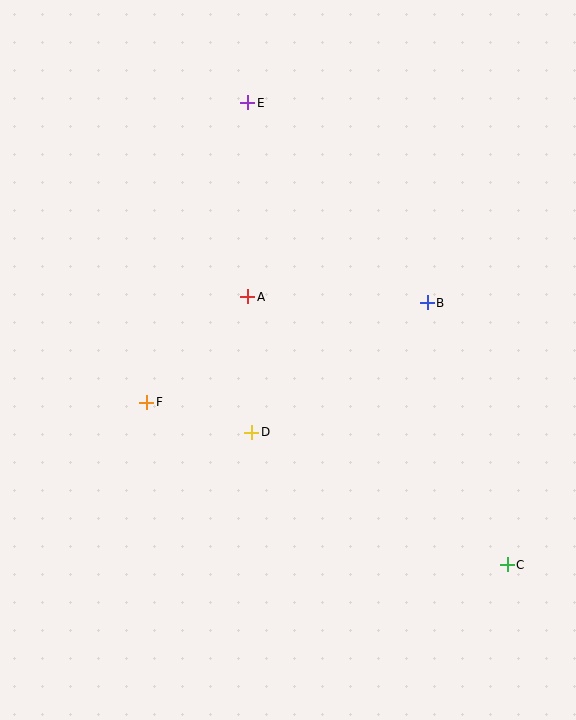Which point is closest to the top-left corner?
Point E is closest to the top-left corner.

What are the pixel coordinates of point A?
Point A is at (248, 297).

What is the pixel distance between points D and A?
The distance between D and A is 136 pixels.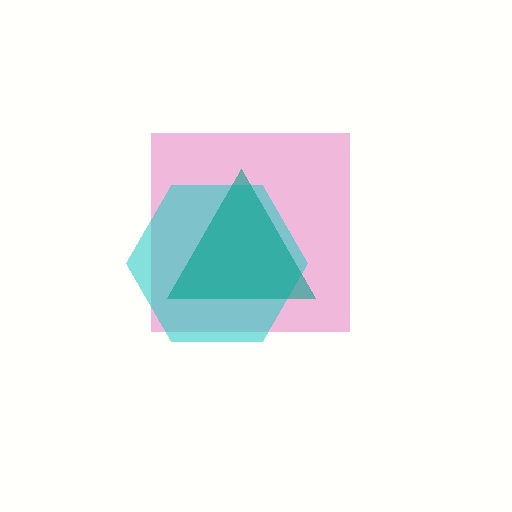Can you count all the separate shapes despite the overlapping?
Yes, there are 3 separate shapes.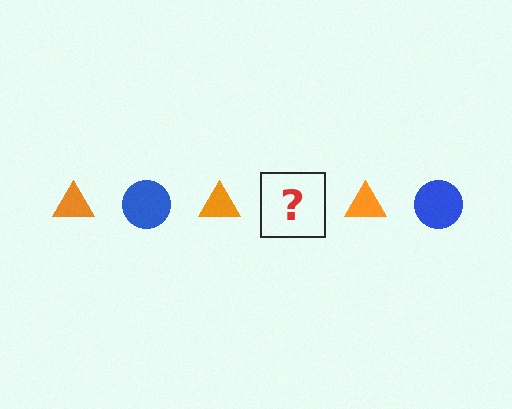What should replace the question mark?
The question mark should be replaced with a blue circle.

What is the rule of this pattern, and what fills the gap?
The rule is that the pattern alternates between orange triangle and blue circle. The gap should be filled with a blue circle.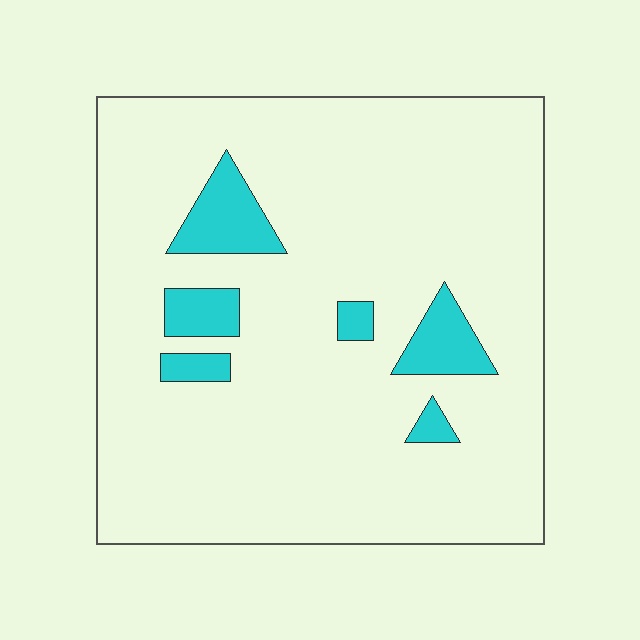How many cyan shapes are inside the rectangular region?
6.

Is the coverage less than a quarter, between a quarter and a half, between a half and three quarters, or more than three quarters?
Less than a quarter.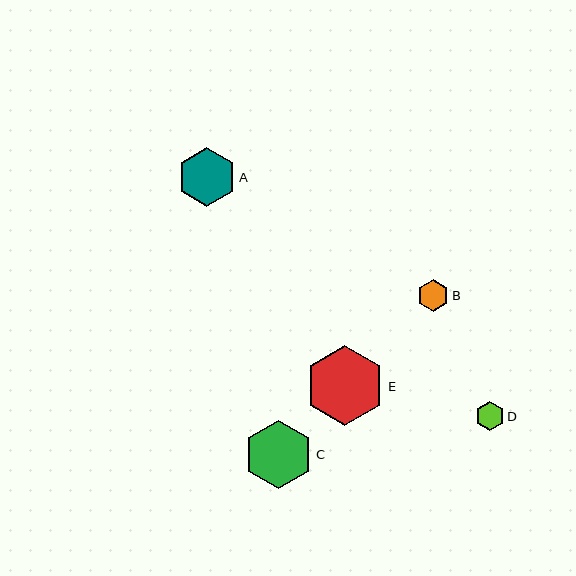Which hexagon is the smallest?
Hexagon D is the smallest with a size of approximately 29 pixels.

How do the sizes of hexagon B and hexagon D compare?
Hexagon B and hexagon D are approximately the same size.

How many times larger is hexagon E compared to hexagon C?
Hexagon E is approximately 1.2 times the size of hexagon C.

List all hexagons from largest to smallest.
From largest to smallest: E, C, A, B, D.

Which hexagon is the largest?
Hexagon E is the largest with a size of approximately 79 pixels.